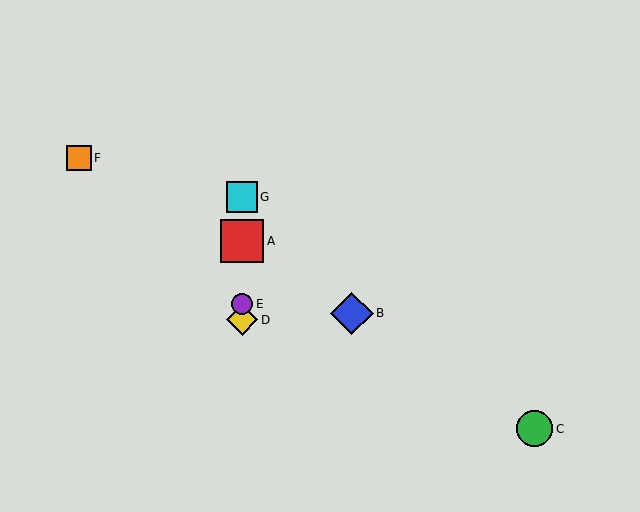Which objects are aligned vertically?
Objects A, D, E, G are aligned vertically.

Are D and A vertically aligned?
Yes, both are at x≈242.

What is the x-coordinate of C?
Object C is at x≈534.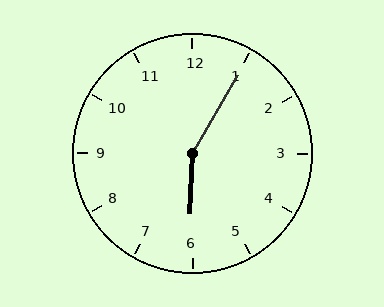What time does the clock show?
6:05.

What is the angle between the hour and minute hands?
Approximately 152 degrees.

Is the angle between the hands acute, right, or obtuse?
It is obtuse.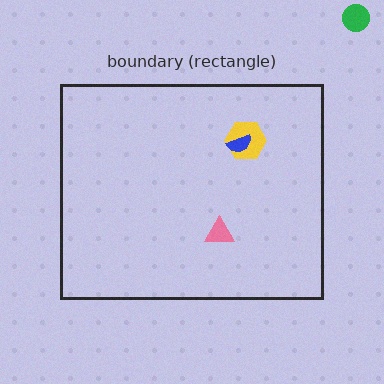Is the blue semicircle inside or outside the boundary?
Inside.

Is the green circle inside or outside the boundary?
Outside.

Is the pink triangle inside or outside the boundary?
Inside.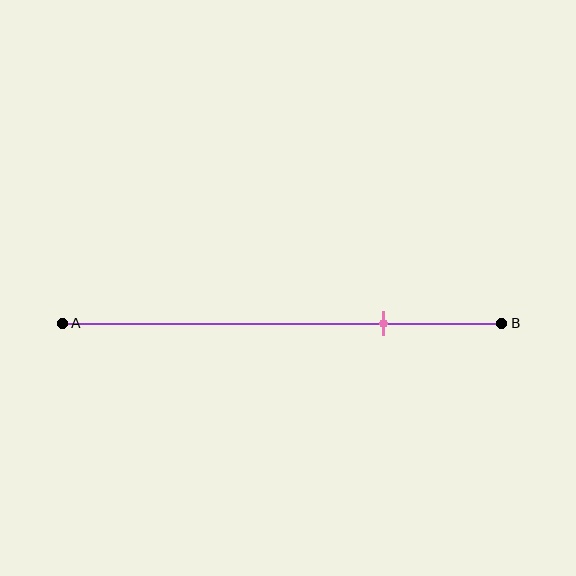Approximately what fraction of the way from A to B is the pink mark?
The pink mark is approximately 75% of the way from A to B.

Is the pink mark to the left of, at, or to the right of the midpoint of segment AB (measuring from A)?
The pink mark is to the right of the midpoint of segment AB.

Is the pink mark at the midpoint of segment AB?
No, the mark is at about 75% from A, not at the 50% midpoint.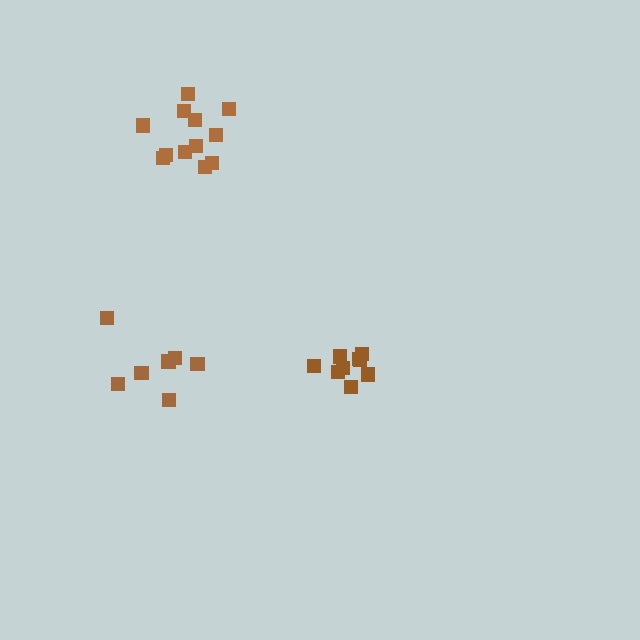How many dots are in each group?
Group 1: 9 dots, Group 2: 12 dots, Group 3: 7 dots (28 total).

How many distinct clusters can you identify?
There are 3 distinct clusters.